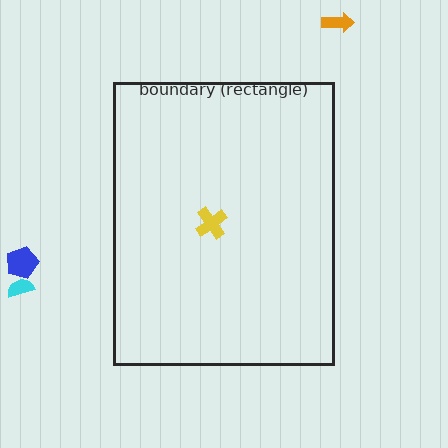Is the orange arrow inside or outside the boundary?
Outside.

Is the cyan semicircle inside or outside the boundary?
Outside.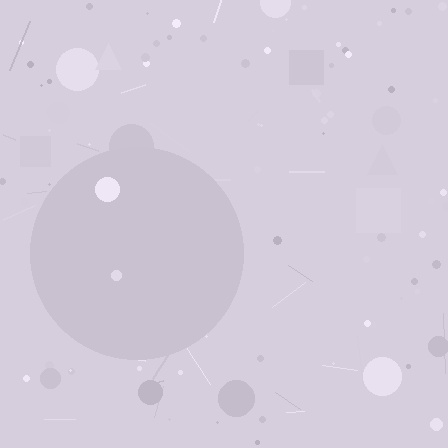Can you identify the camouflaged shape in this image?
The camouflaged shape is a circle.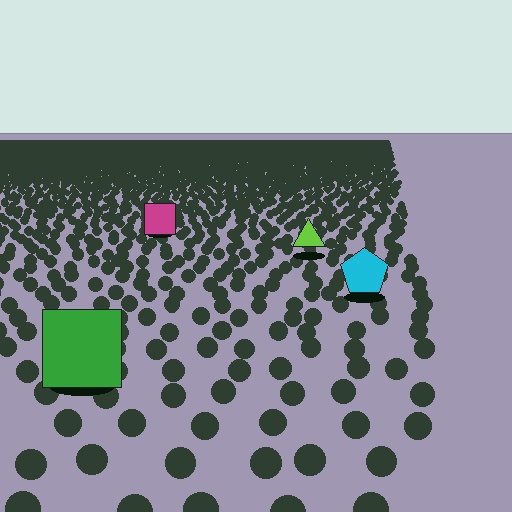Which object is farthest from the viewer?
The magenta square is farthest from the viewer. It appears smaller and the ground texture around it is denser.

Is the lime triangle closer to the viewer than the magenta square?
Yes. The lime triangle is closer — you can tell from the texture gradient: the ground texture is coarser near it.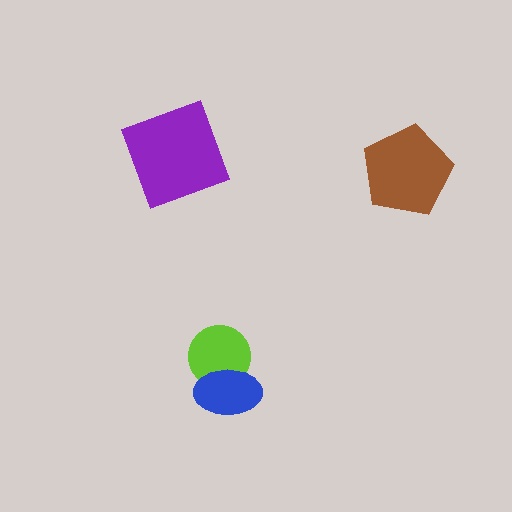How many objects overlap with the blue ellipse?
1 object overlaps with the blue ellipse.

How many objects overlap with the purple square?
0 objects overlap with the purple square.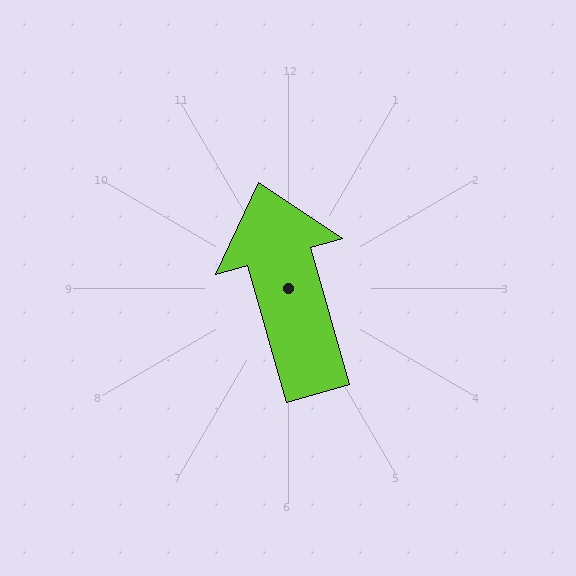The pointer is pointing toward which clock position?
Roughly 11 o'clock.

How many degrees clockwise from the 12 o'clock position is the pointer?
Approximately 344 degrees.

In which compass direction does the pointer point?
North.